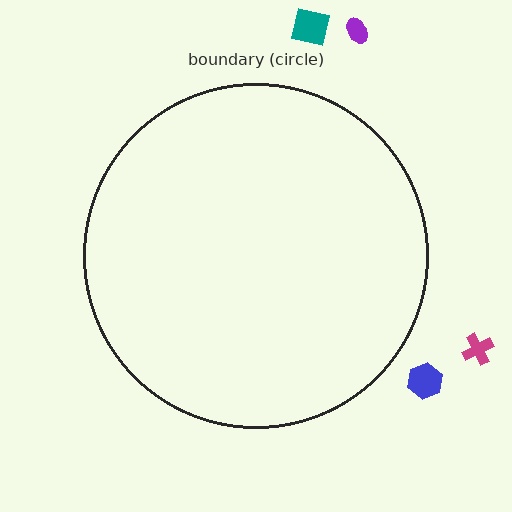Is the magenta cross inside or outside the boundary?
Outside.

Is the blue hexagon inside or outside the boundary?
Outside.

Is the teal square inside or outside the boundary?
Outside.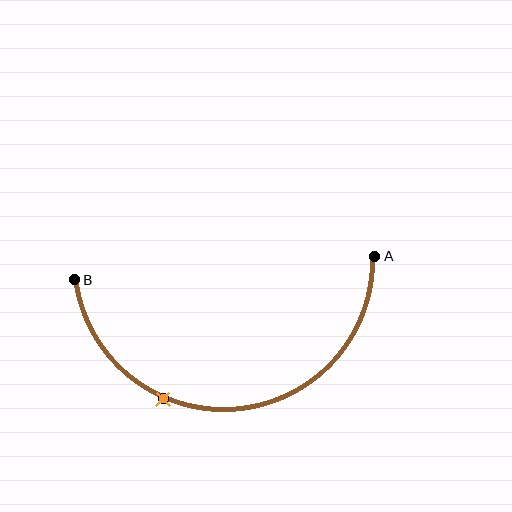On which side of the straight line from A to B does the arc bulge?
The arc bulges below the straight line connecting A and B.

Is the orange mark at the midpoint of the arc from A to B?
No. The orange mark lies on the arc but is closer to endpoint B. The arc midpoint would be at the point on the curve equidistant along the arc from both A and B.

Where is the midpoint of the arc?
The arc midpoint is the point on the curve farthest from the straight line joining A and B. It sits below that line.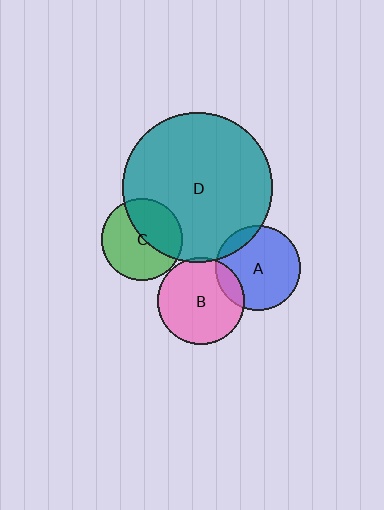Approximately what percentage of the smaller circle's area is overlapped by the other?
Approximately 45%.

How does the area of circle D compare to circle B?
Approximately 3.0 times.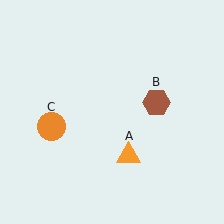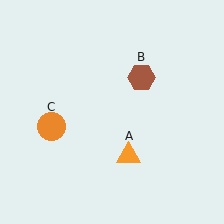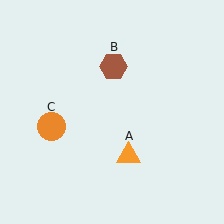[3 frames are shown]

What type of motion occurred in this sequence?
The brown hexagon (object B) rotated counterclockwise around the center of the scene.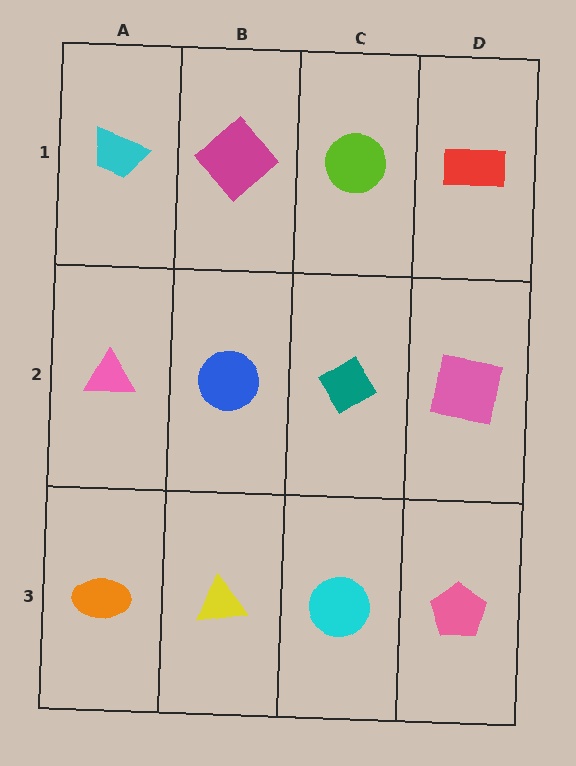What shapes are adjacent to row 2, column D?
A red rectangle (row 1, column D), a pink pentagon (row 3, column D), a teal diamond (row 2, column C).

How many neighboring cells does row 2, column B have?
4.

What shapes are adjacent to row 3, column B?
A blue circle (row 2, column B), an orange ellipse (row 3, column A), a cyan circle (row 3, column C).